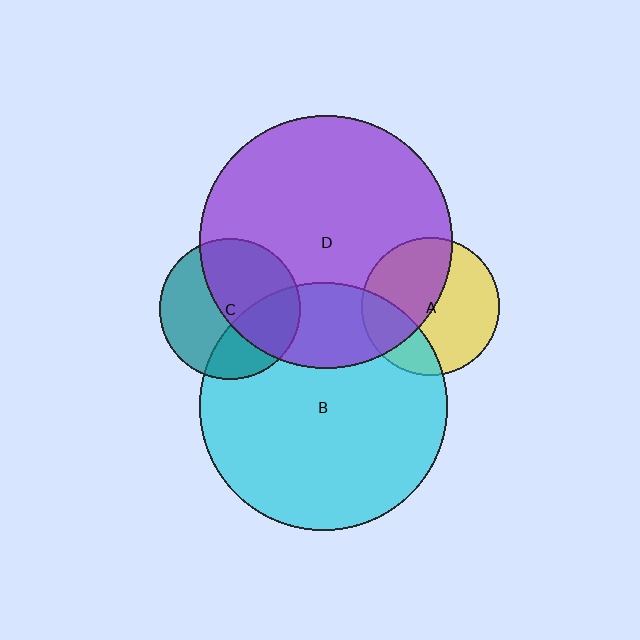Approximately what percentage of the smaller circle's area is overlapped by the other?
Approximately 25%.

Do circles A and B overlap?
Yes.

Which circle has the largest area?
Circle D (purple).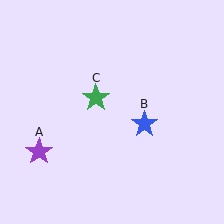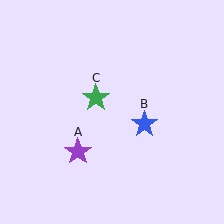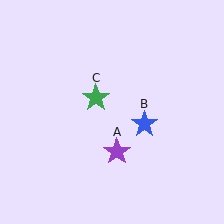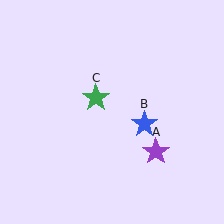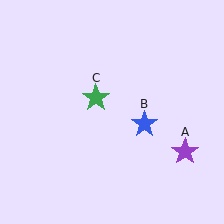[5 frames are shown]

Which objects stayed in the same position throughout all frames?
Blue star (object B) and green star (object C) remained stationary.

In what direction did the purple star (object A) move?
The purple star (object A) moved right.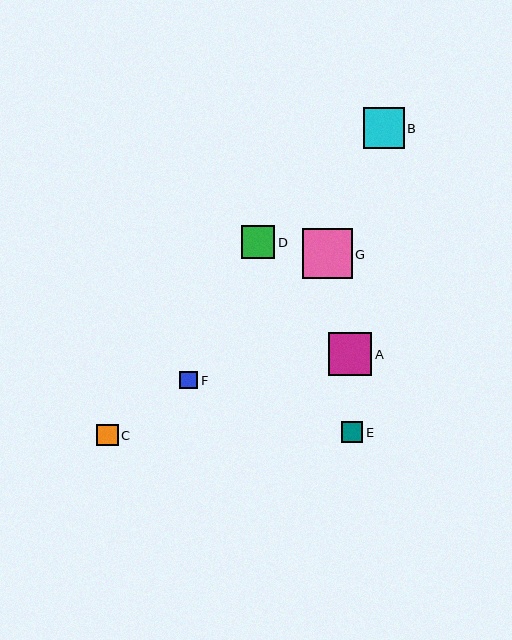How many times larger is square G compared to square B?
Square G is approximately 1.2 times the size of square B.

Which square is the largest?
Square G is the largest with a size of approximately 50 pixels.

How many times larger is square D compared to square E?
Square D is approximately 1.6 times the size of square E.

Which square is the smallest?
Square F is the smallest with a size of approximately 18 pixels.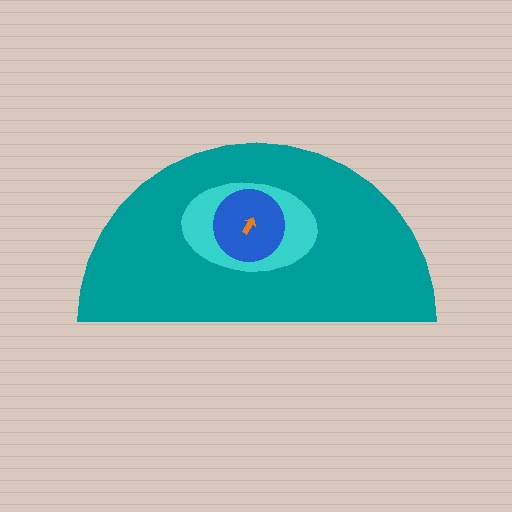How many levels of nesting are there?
4.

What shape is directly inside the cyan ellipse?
The blue circle.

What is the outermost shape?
The teal semicircle.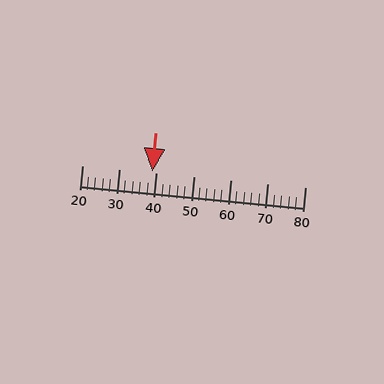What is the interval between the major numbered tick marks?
The major tick marks are spaced 10 units apart.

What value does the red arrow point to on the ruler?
The red arrow points to approximately 39.